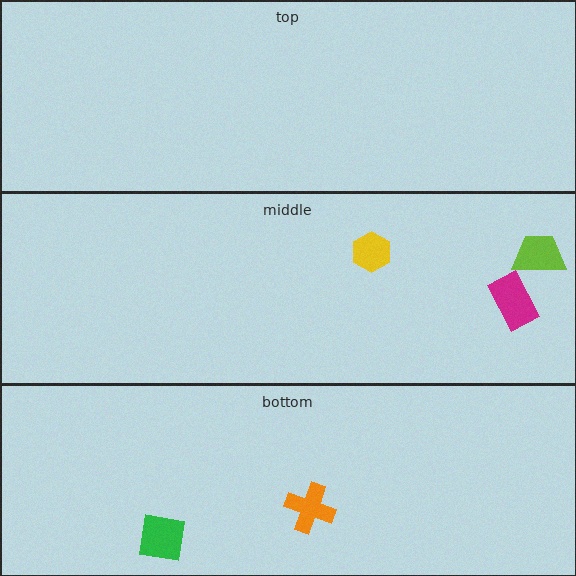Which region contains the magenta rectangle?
The middle region.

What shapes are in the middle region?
The lime trapezoid, the magenta rectangle, the yellow hexagon.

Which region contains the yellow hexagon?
The middle region.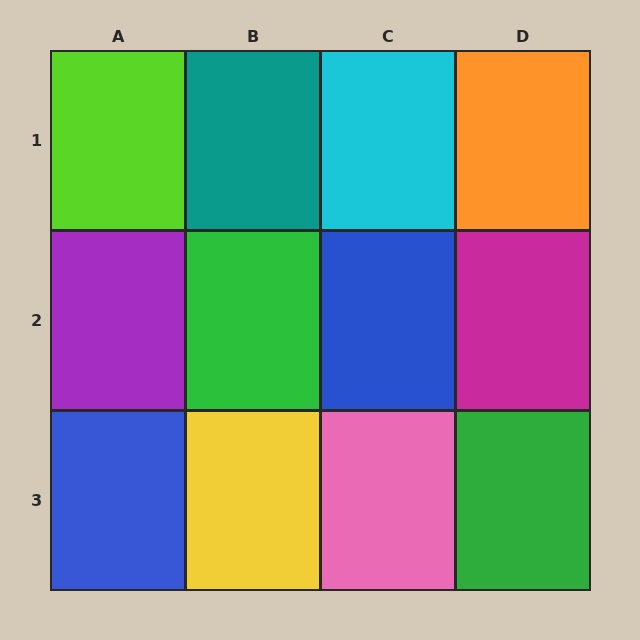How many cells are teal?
1 cell is teal.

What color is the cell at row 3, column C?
Pink.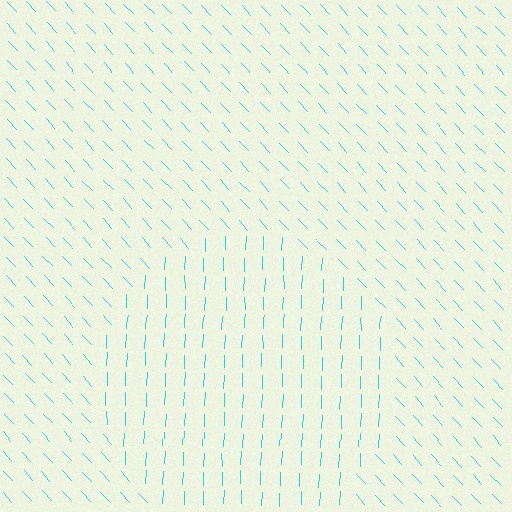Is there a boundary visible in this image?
Yes, there is a texture boundary formed by a change in line orientation.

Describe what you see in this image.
The image is filled with small cyan line segments. A circle region in the image has lines oriented differently from the surrounding lines, creating a visible texture boundary.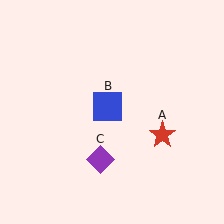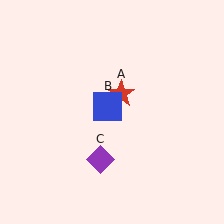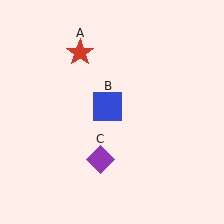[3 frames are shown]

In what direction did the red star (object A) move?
The red star (object A) moved up and to the left.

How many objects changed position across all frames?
1 object changed position: red star (object A).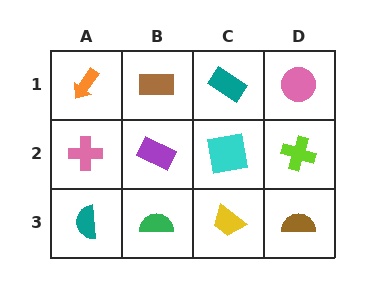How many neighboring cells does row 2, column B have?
4.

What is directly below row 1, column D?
A lime cross.